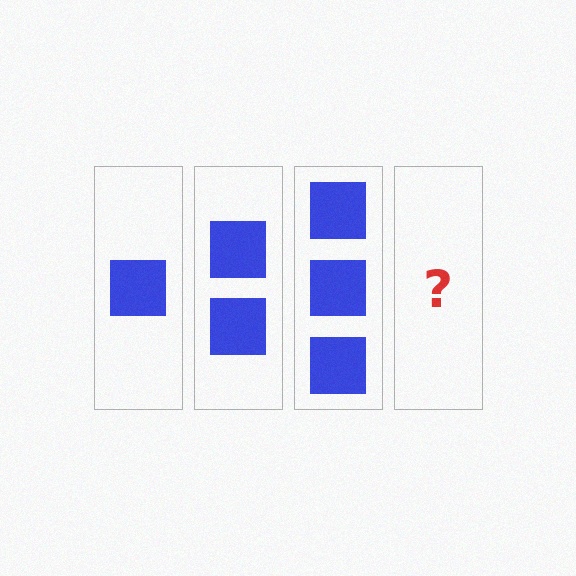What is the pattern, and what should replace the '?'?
The pattern is that each step adds one more square. The '?' should be 4 squares.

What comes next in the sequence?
The next element should be 4 squares.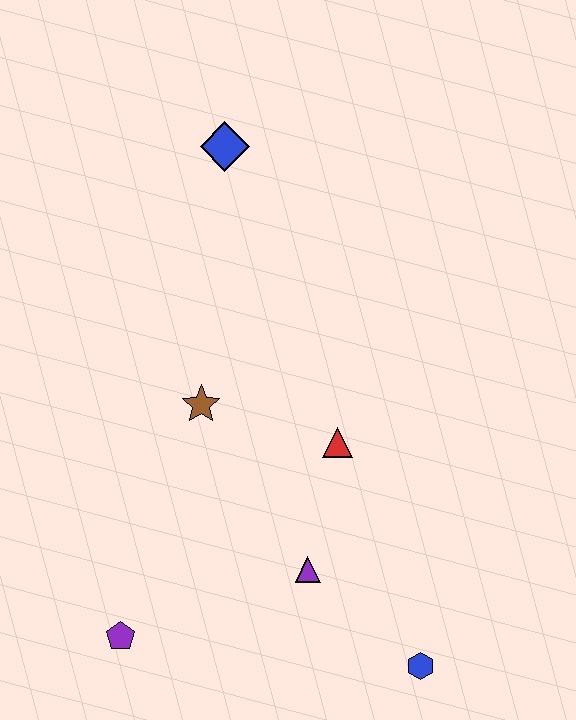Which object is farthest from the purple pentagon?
The blue diamond is farthest from the purple pentagon.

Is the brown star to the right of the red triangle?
No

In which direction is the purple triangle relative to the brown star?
The purple triangle is below the brown star.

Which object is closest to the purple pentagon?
The purple triangle is closest to the purple pentagon.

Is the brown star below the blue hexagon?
No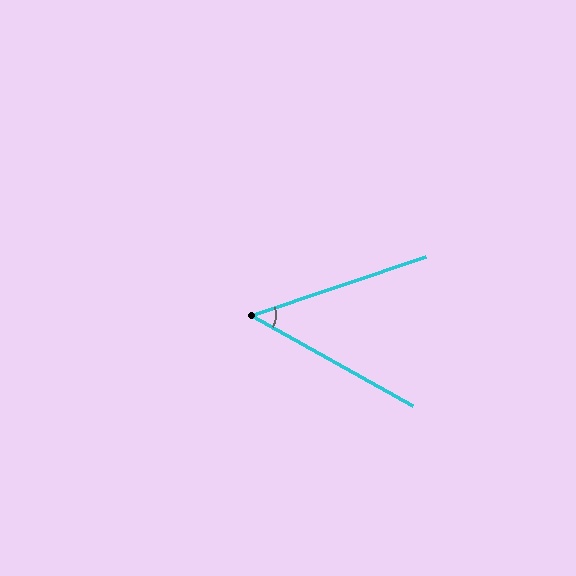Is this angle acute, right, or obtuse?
It is acute.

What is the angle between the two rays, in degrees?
Approximately 48 degrees.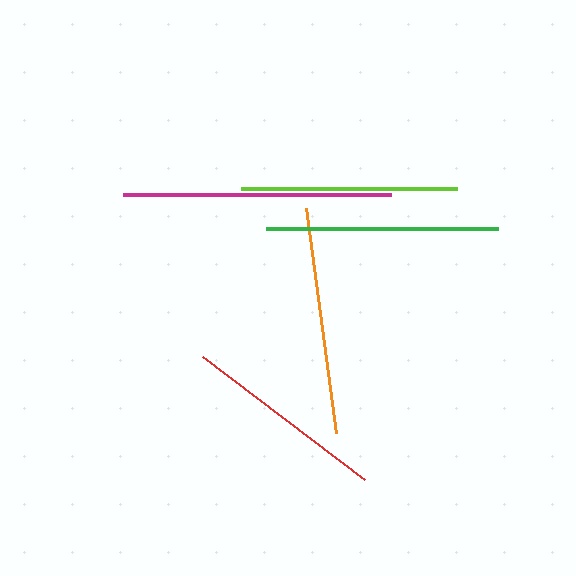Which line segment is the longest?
The magenta line is the longest at approximately 268 pixels.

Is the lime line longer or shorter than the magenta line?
The magenta line is longer than the lime line.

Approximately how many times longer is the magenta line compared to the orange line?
The magenta line is approximately 1.2 times the length of the orange line.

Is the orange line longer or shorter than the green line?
The green line is longer than the orange line.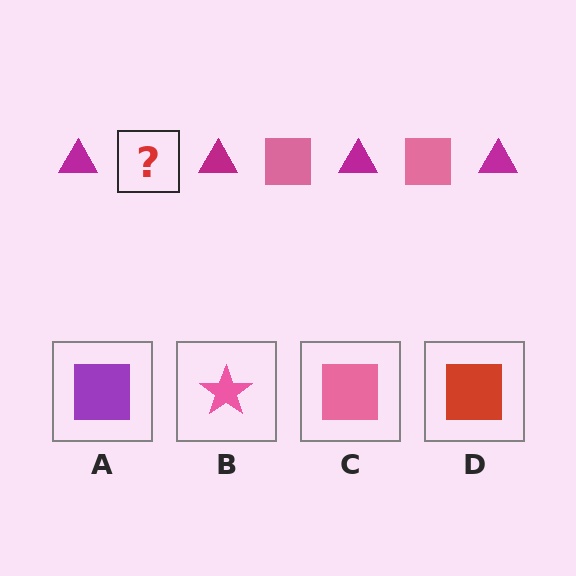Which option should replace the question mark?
Option C.